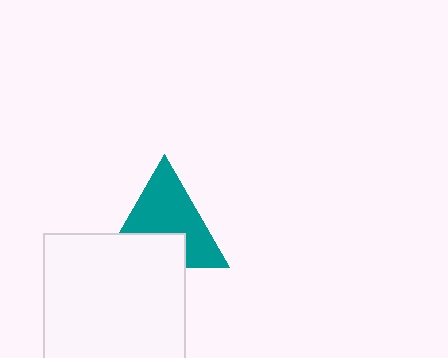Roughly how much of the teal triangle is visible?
Most of it is visible (roughly 65%).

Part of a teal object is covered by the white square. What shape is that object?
It is a triangle.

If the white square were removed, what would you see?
You would see the complete teal triangle.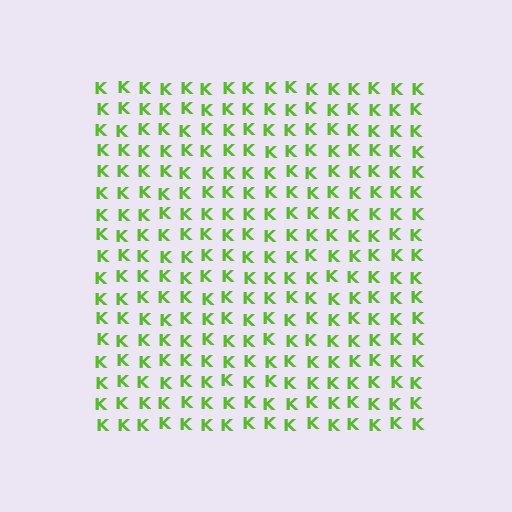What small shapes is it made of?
It is made of small letter K's.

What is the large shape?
The large shape is a square.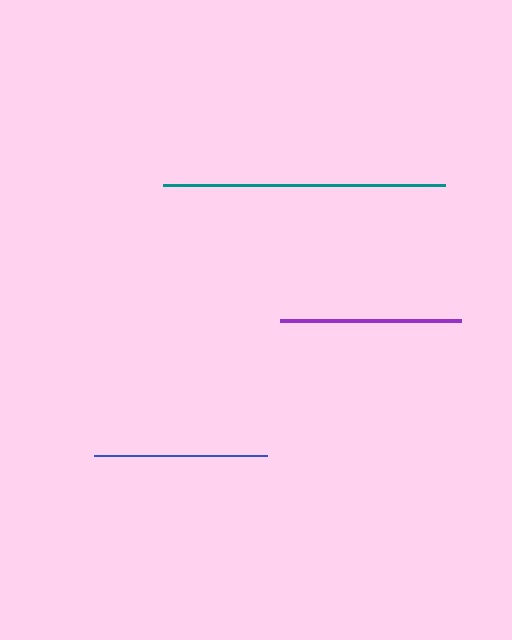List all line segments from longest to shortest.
From longest to shortest: teal, purple, blue.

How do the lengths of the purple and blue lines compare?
The purple and blue lines are approximately the same length.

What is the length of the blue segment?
The blue segment is approximately 172 pixels long.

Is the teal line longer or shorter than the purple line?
The teal line is longer than the purple line.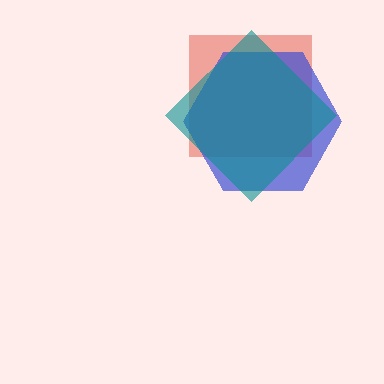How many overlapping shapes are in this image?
There are 3 overlapping shapes in the image.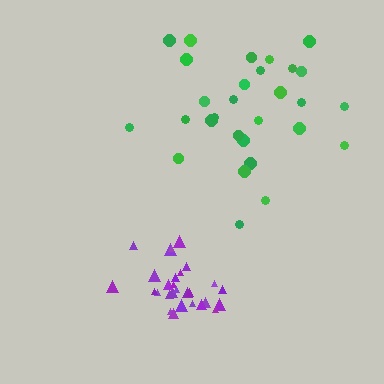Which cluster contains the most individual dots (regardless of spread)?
Green (29).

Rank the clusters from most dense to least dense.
purple, green.